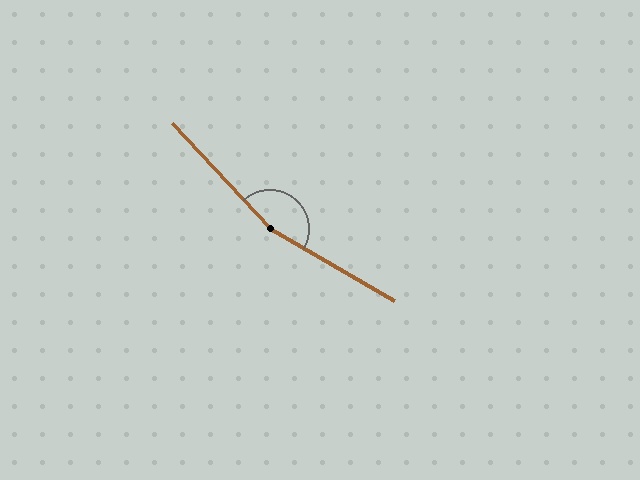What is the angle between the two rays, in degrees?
Approximately 163 degrees.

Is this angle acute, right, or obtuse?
It is obtuse.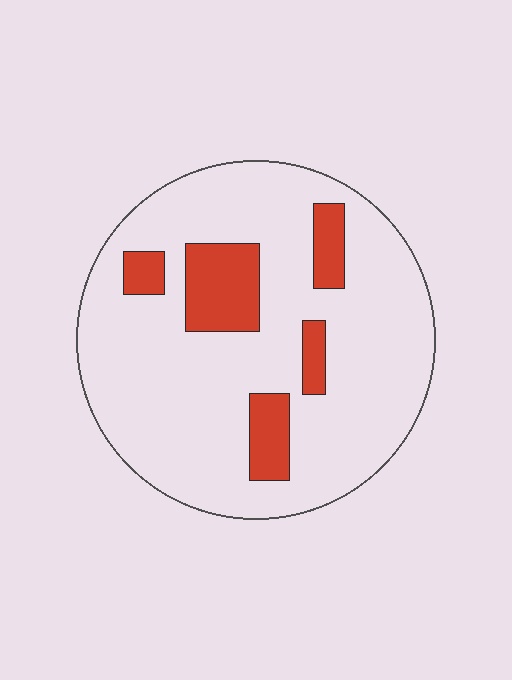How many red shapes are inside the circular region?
5.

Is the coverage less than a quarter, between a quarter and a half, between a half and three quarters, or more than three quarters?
Less than a quarter.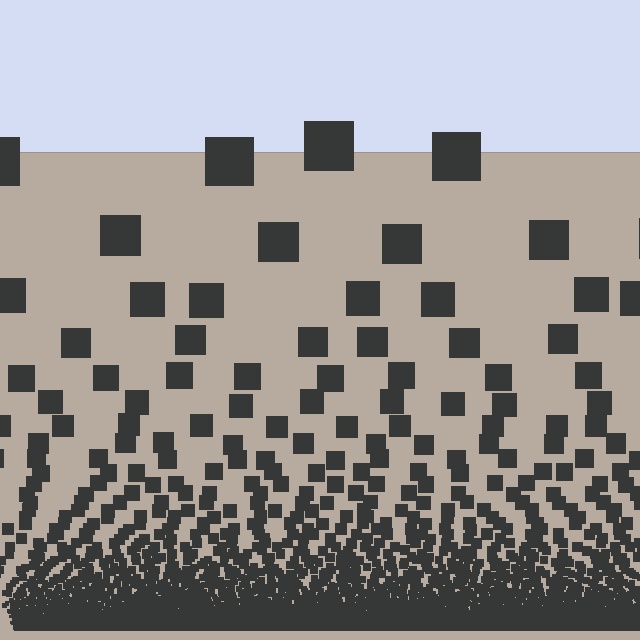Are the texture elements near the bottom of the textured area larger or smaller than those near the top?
Smaller. The gradient is inverted — elements near the bottom are smaller and denser.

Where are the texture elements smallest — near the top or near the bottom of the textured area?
Near the bottom.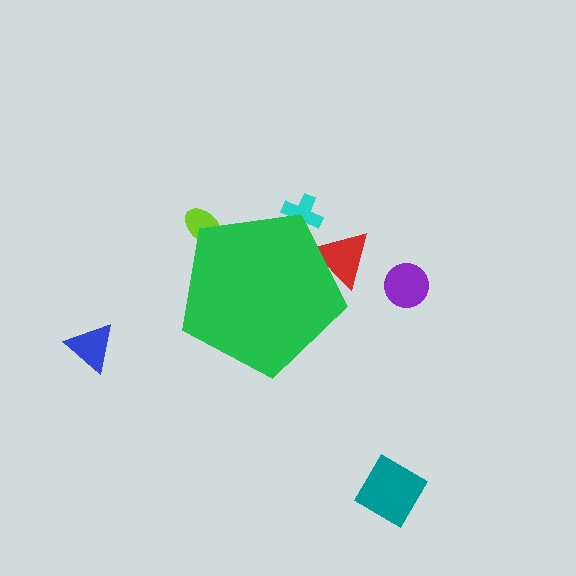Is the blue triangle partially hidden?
No, the blue triangle is fully visible.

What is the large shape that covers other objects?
A green pentagon.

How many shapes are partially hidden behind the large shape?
3 shapes are partially hidden.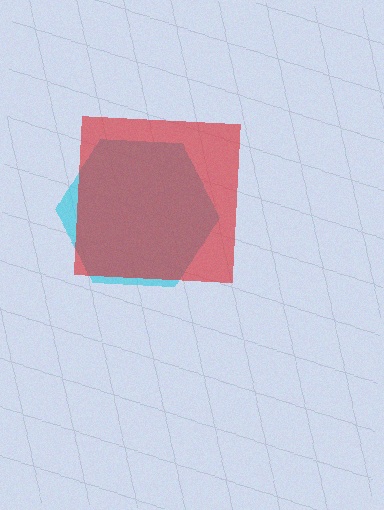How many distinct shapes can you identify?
There are 2 distinct shapes: a cyan hexagon, a red square.